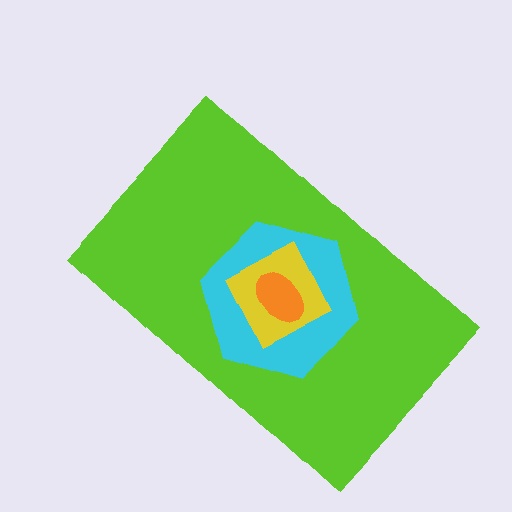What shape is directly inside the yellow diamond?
The orange ellipse.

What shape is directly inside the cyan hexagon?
The yellow diamond.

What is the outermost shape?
The lime rectangle.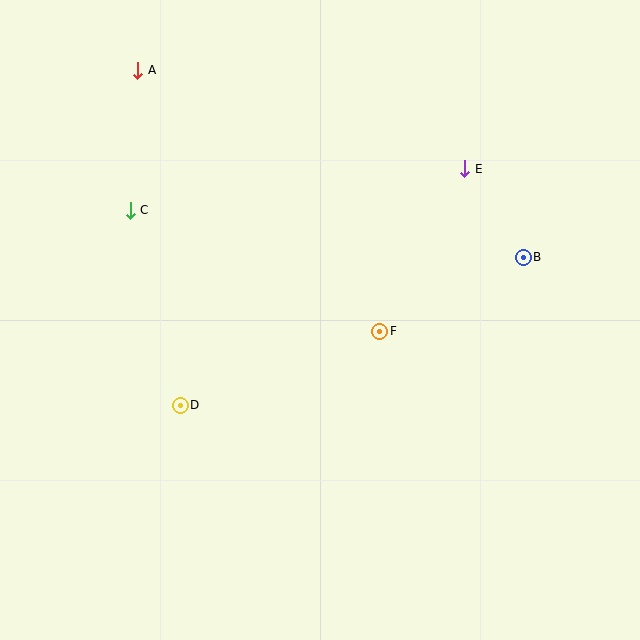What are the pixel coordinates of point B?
Point B is at (523, 257).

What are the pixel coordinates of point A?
Point A is at (138, 70).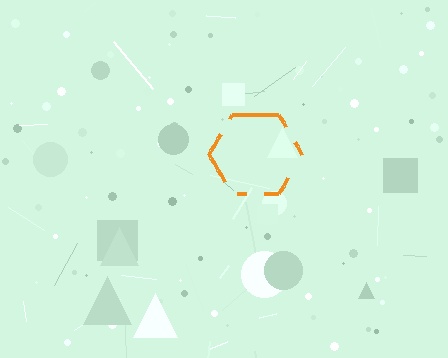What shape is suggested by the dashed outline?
The dashed outline suggests a hexagon.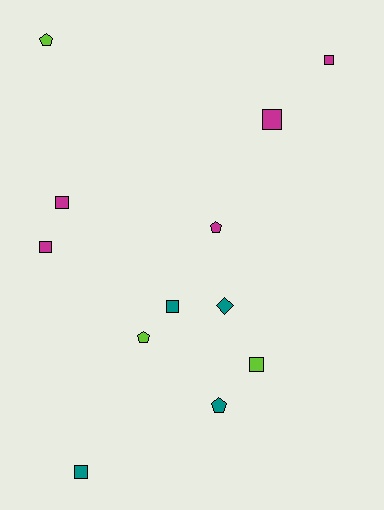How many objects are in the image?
There are 12 objects.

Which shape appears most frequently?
Square, with 7 objects.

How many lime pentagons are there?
There are 2 lime pentagons.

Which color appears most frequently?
Magenta, with 5 objects.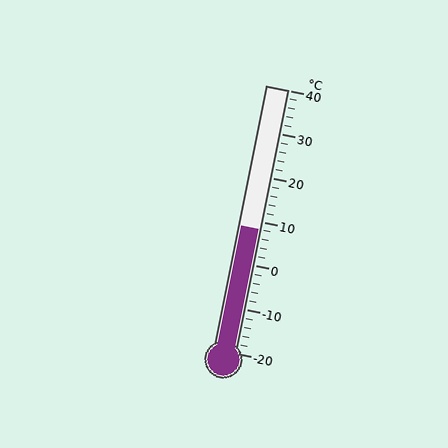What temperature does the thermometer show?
The thermometer shows approximately 8°C.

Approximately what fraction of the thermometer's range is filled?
The thermometer is filled to approximately 45% of its range.